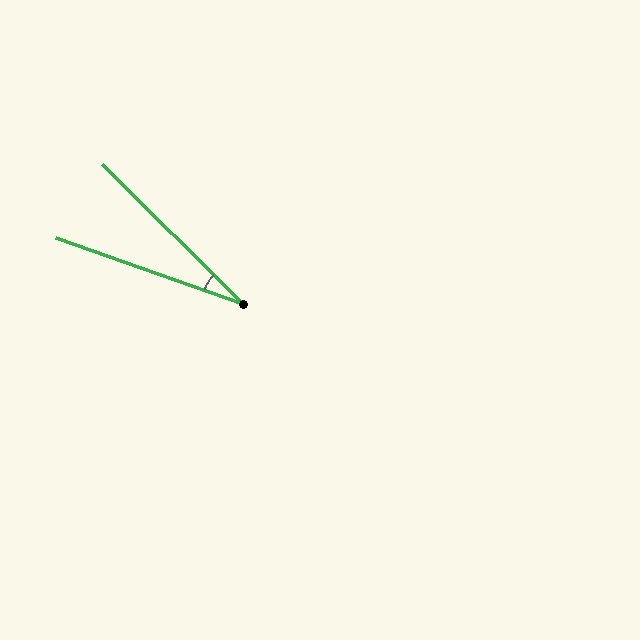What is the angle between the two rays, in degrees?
Approximately 25 degrees.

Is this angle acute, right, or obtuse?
It is acute.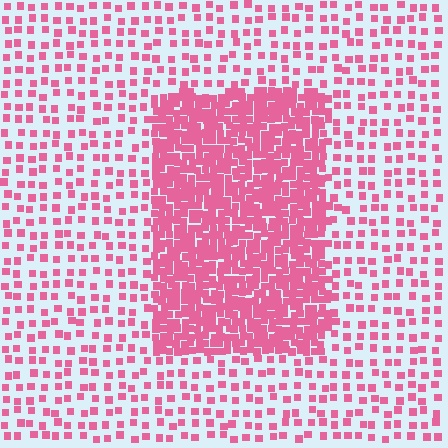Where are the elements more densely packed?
The elements are more densely packed inside the rectangle boundary.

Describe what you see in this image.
The image contains small pink elements arranged at two different densities. A rectangle-shaped region is visible where the elements are more densely packed than the surrounding area.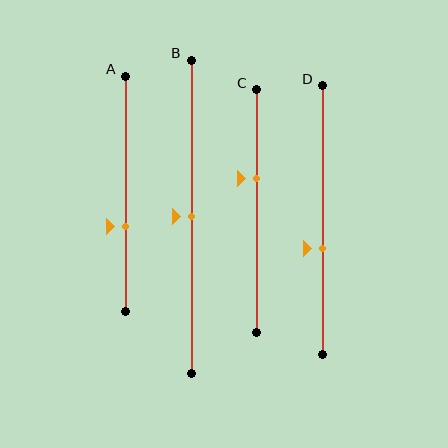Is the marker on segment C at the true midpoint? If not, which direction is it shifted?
No, the marker on segment C is shifted upward by about 13% of the segment length.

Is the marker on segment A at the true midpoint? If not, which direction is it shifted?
No, the marker on segment A is shifted downward by about 14% of the segment length.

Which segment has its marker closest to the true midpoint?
Segment B has its marker closest to the true midpoint.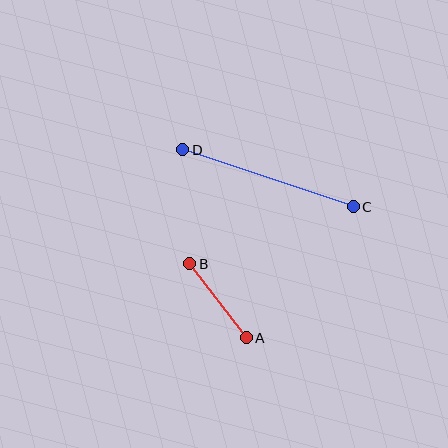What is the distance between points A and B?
The distance is approximately 93 pixels.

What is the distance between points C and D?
The distance is approximately 179 pixels.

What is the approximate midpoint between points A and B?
The midpoint is at approximately (218, 301) pixels.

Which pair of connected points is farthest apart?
Points C and D are farthest apart.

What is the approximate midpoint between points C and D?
The midpoint is at approximately (268, 178) pixels.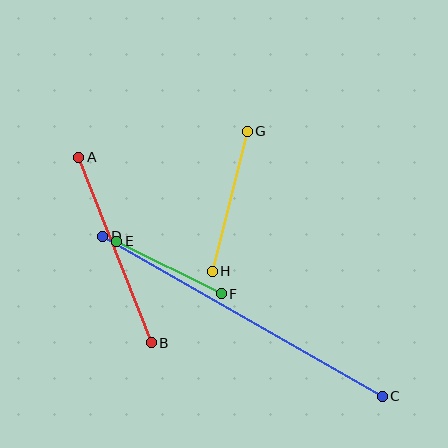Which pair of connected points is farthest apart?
Points C and D are farthest apart.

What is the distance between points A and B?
The distance is approximately 199 pixels.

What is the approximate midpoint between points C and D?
The midpoint is at approximately (242, 316) pixels.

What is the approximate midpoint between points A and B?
The midpoint is at approximately (115, 250) pixels.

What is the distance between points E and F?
The distance is approximately 117 pixels.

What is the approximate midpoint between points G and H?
The midpoint is at approximately (230, 201) pixels.